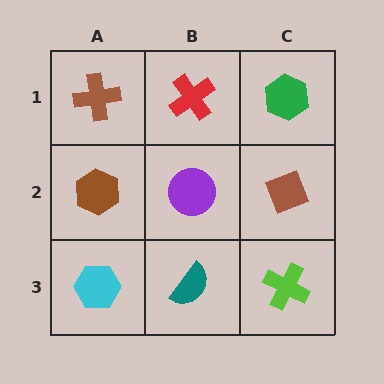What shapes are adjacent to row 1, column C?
A brown diamond (row 2, column C), a red cross (row 1, column B).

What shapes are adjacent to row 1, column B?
A purple circle (row 2, column B), a brown cross (row 1, column A), a green hexagon (row 1, column C).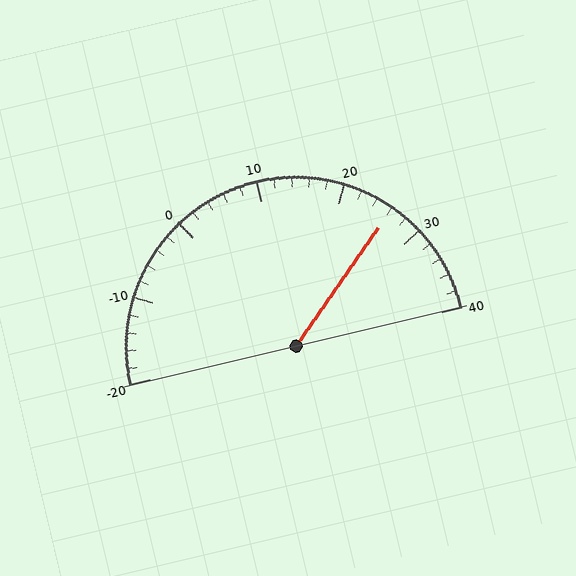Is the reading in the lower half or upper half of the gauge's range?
The reading is in the upper half of the range (-20 to 40).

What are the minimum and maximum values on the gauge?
The gauge ranges from -20 to 40.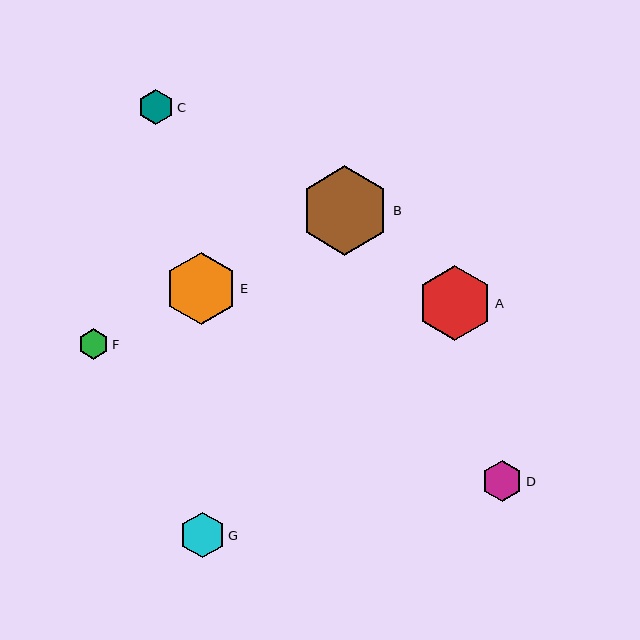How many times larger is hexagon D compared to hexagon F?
Hexagon D is approximately 1.3 times the size of hexagon F.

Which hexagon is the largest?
Hexagon B is the largest with a size of approximately 89 pixels.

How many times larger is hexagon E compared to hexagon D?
Hexagon E is approximately 1.7 times the size of hexagon D.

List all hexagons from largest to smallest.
From largest to smallest: B, A, E, G, D, C, F.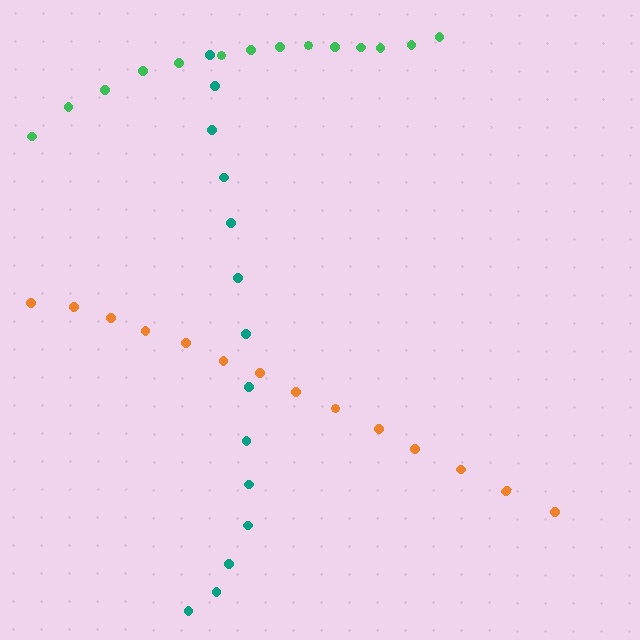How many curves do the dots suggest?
There are 3 distinct paths.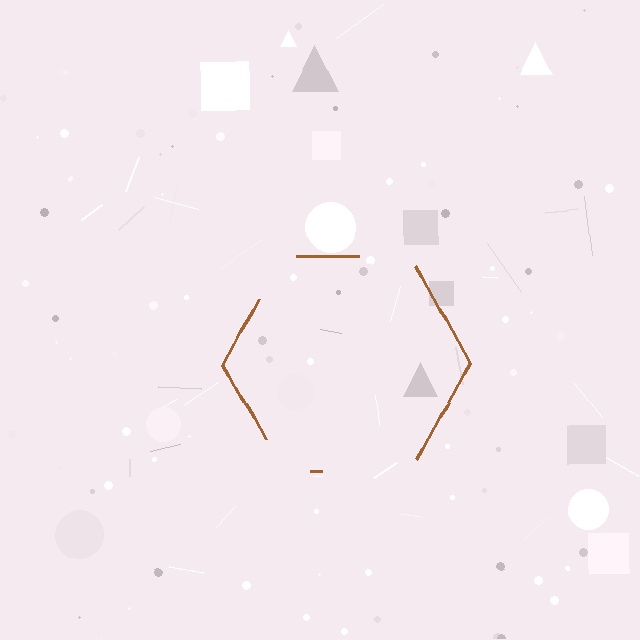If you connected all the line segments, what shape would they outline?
They would outline a hexagon.